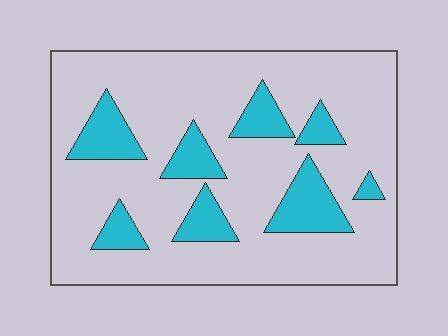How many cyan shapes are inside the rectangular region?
8.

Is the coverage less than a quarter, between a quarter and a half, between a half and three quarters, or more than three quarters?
Less than a quarter.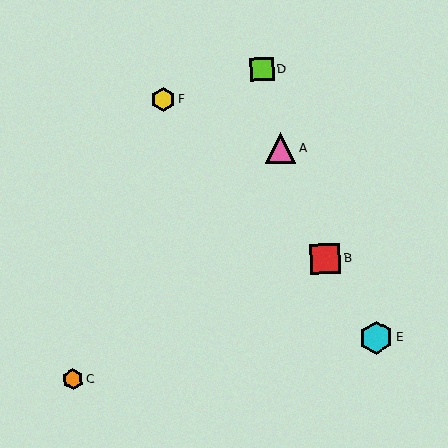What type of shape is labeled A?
Shape A is a pink triangle.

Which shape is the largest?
The cyan hexagon (labeled E) is the largest.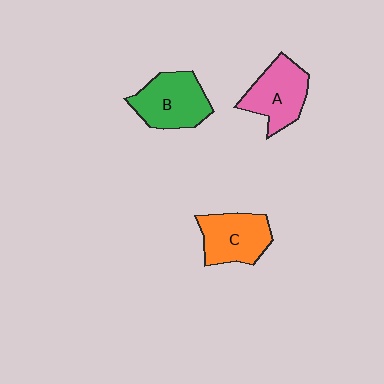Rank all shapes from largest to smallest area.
From largest to smallest: B (green), A (pink), C (orange).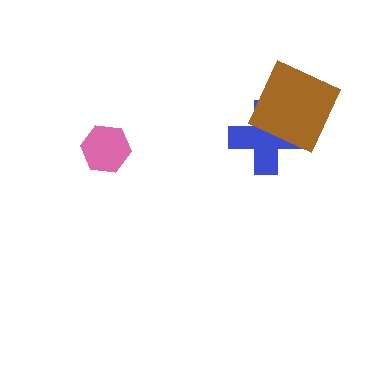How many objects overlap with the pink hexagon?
0 objects overlap with the pink hexagon.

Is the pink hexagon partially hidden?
No, no other shape covers it.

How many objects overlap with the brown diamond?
1 object overlaps with the brown diamond.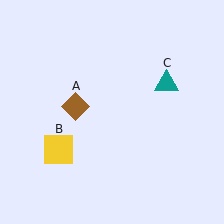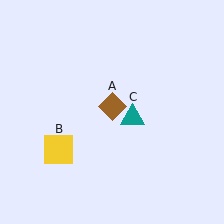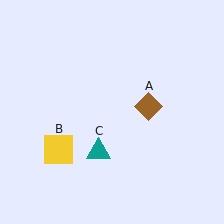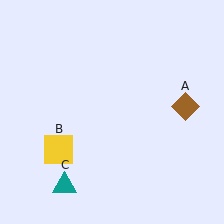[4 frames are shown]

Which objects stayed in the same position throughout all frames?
Yellow square (object B) remained stationary.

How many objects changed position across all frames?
2 objects changed position: brown diamond (object A), teal triangle (object C).